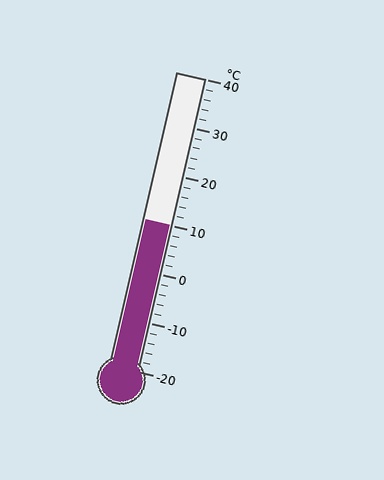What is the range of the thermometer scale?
The thermometer scale ranges from -20°C to 40°C.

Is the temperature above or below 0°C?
The temperature is above 0°C.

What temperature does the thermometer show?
The thermometer shows approximately 10°C.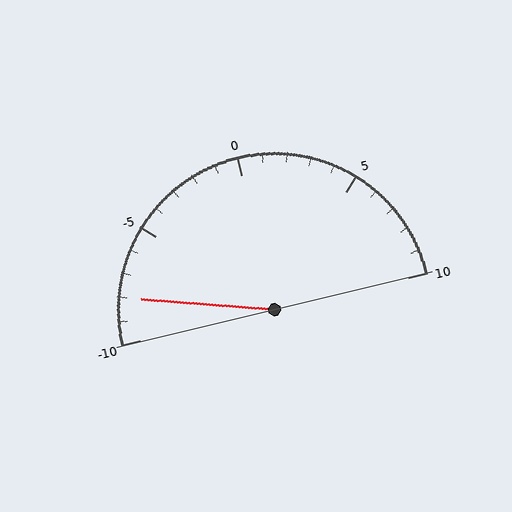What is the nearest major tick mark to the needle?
The nearest major tick mark is -10.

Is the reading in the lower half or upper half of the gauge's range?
The reading is in the lower half of the range (-10 to 10).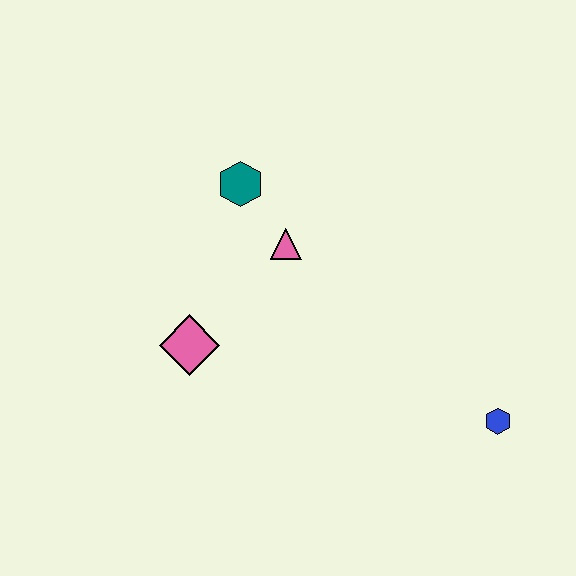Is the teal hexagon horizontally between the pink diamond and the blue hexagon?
Yes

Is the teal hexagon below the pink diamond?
No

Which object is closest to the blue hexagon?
The pink triangle is closest to the blue hexagon.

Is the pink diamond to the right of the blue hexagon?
No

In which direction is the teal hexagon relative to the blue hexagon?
The teal hexagon is to the left of the blue hexagon.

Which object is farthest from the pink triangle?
The blue hexagon is farthest from the pink triangle.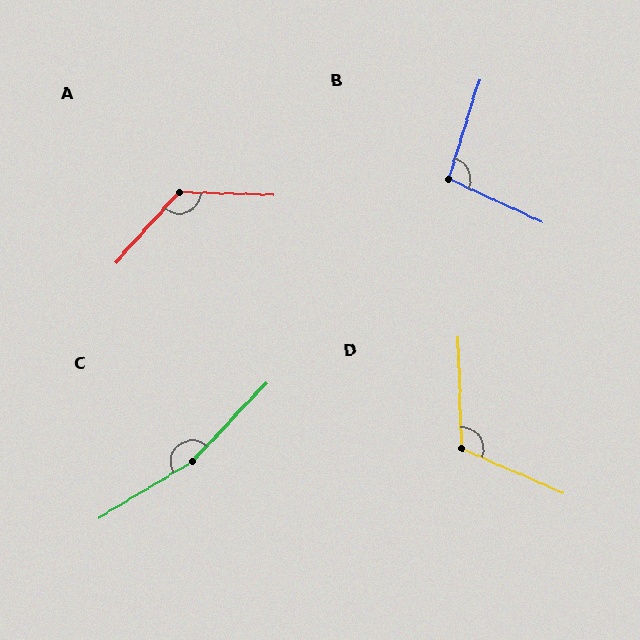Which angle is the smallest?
B, at approximately 98 degrees.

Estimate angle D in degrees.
Approximately 116 degrees.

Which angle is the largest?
C, at approximately 165 degrees.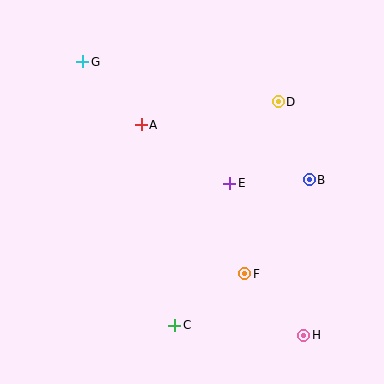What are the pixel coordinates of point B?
Point B is at (309, 179).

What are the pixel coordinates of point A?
Point A is at (141, 125).